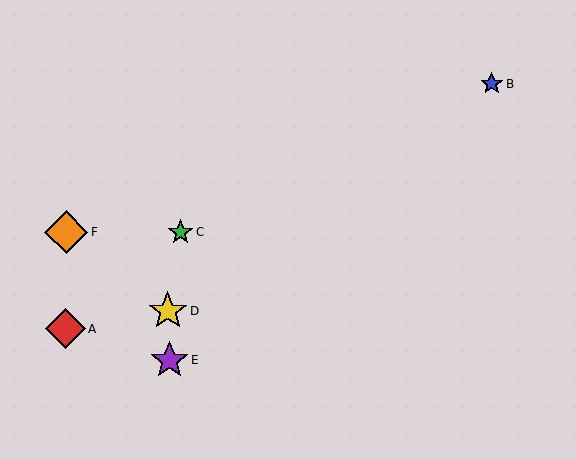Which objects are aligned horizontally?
Objects C, F are aligned horizontally.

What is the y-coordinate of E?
Object E is at y≈360.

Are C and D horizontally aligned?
No, C is at y≈232 and D is at y≈311.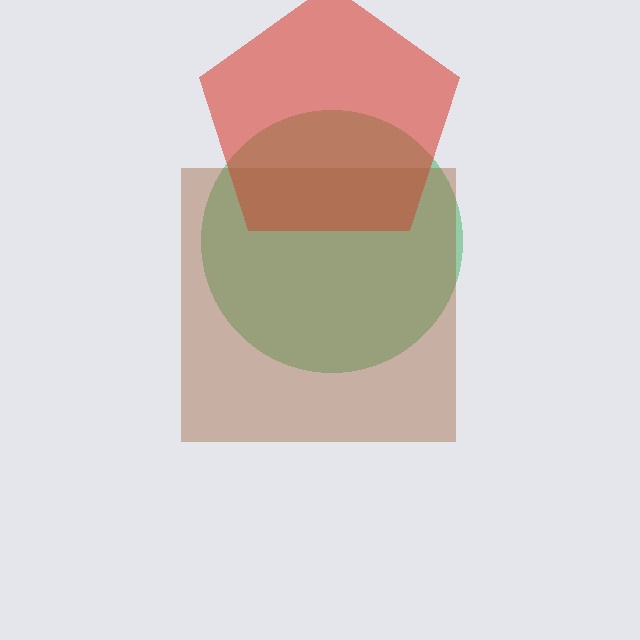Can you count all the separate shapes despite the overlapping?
Yes, there are 3 separate shapes.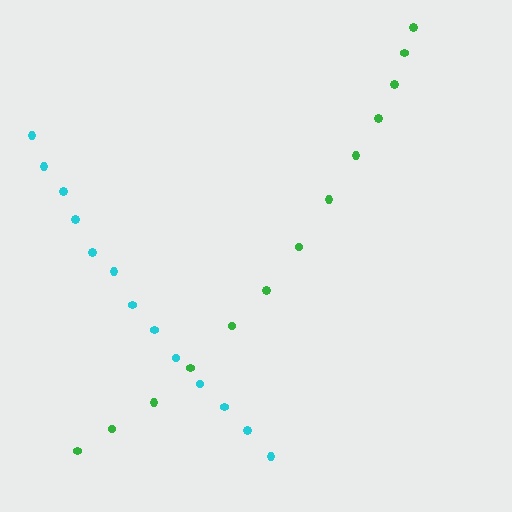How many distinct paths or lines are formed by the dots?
There are 2 distinct paths.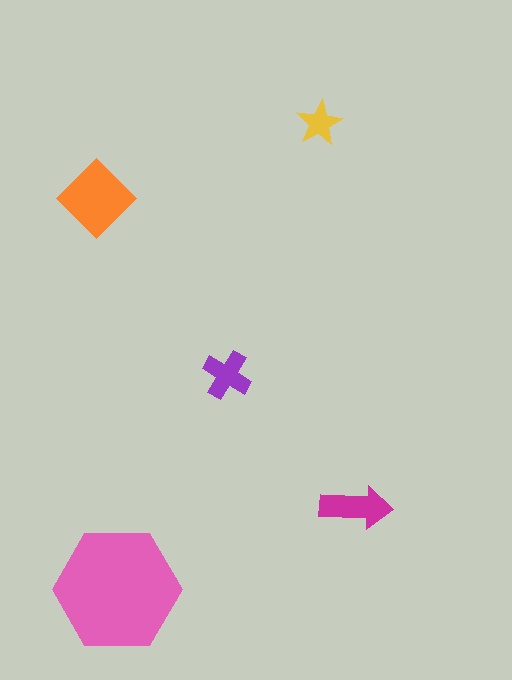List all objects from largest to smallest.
The pink hexagon, the orange diamond, the magenta arrow, the purple cross, the yellow star.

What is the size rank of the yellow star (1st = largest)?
5th.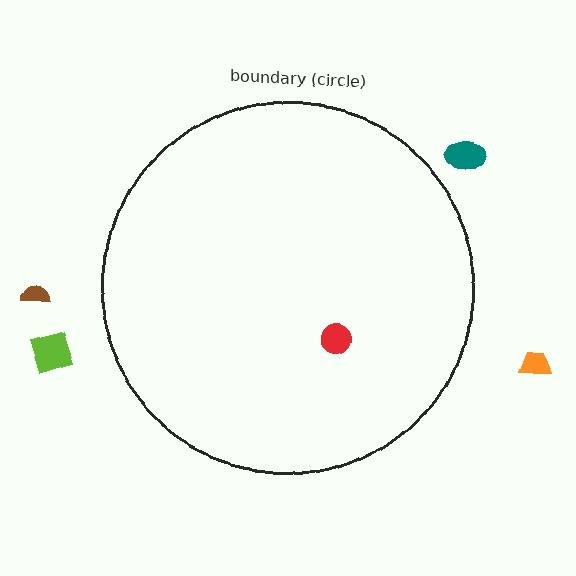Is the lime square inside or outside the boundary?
Outside.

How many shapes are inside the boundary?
1 inside, 4 outside.